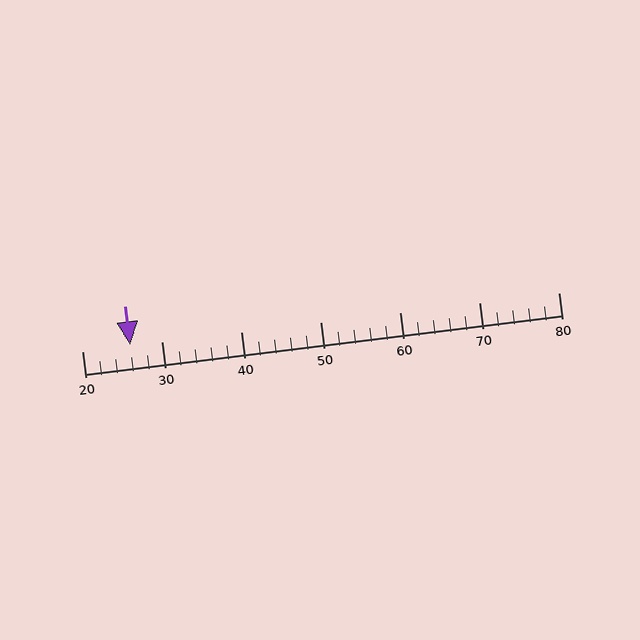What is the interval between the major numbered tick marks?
The major tick marks are spaced 10 units apart.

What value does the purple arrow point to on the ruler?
The purple arrow points to approximately 26.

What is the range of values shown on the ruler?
The ruler shows values from 20 to 80.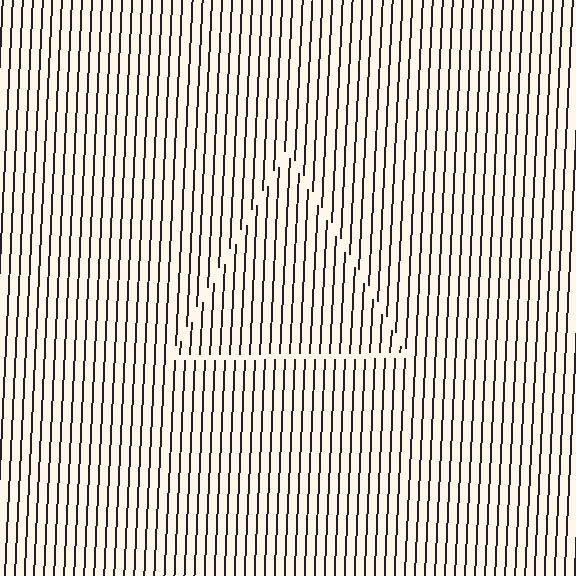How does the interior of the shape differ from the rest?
The interior of the shape contains the same grating, shifted by half a period — the contour is defined by the phase discontinuity where line-ends from the inner and outer gratings abut.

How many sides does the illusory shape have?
3 sides — the line-ends trace a triangle.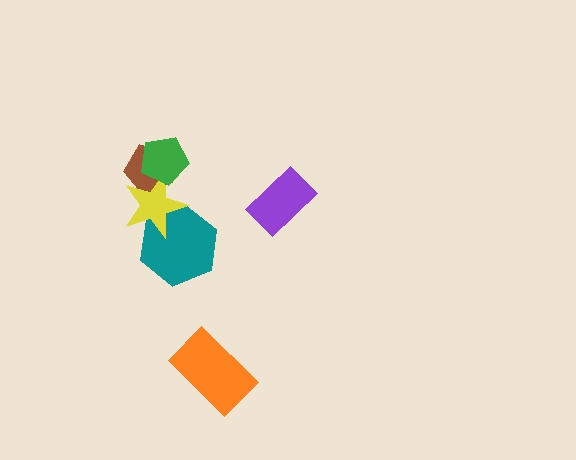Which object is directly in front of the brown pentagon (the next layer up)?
The yellow star is directly in front of the brown pentagon.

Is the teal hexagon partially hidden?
Yes, it is partially covered by another shape.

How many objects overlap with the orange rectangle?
0 objects overlap with the orange rectangle.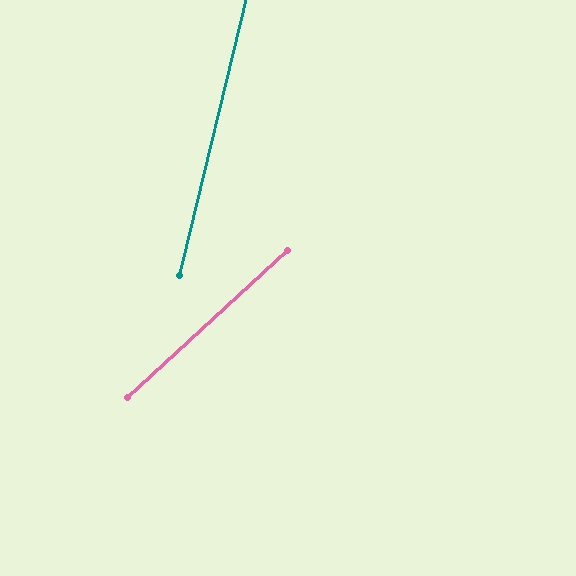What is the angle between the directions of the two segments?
Approximately 34 degrees.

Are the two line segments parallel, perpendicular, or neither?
Neither parallel nor perpendicular — they differ by about 34°.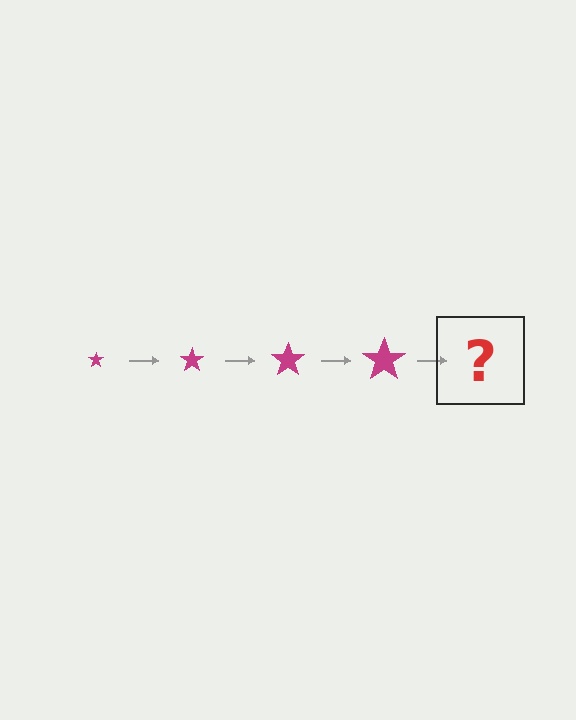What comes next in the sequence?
The next element should be a magenta star, larger than the previous one.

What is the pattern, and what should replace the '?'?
The pattern is that the star gets progressively larger each step. The '?' should be a magenta star, larger than the previous one.